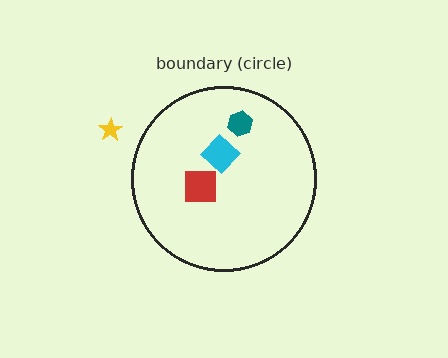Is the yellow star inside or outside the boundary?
Outside.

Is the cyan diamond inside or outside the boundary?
Inside.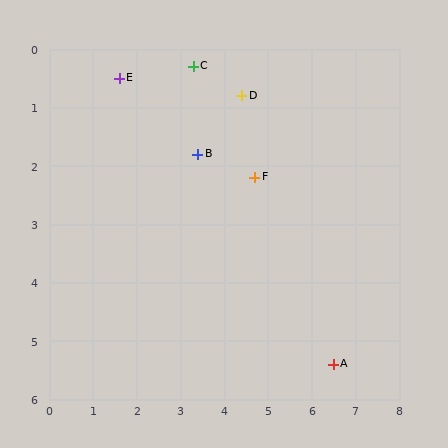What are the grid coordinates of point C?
Point C is at approximately (3.3, 0.3).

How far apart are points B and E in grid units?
Points B and E are about 2.2 grid units apart.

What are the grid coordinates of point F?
Point F is at approximately (4.7, 2.2).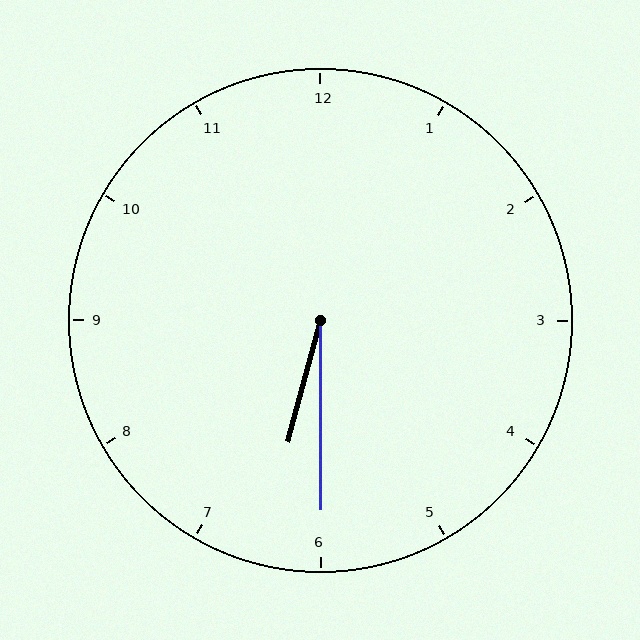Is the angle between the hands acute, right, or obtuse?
It is acute.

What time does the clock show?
6:30.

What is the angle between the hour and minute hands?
Approximately 15 degrees.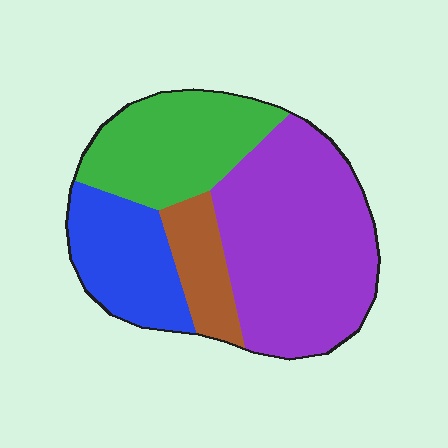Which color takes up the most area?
Purple, at roughly 45%.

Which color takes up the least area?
Brown, at roughly 10%.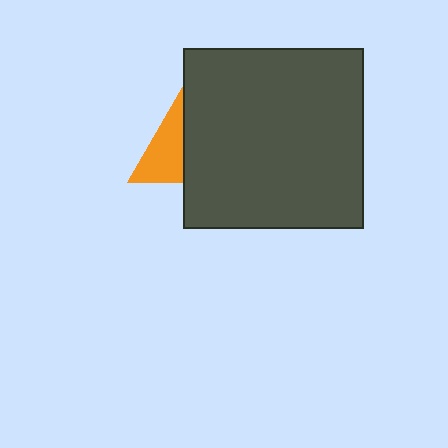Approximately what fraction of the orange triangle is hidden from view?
Roughly 55% of the orange triangle is hidden behind the dark gray square.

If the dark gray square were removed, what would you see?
You would see the complete orange triangle.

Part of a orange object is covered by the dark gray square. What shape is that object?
It is a triangle.